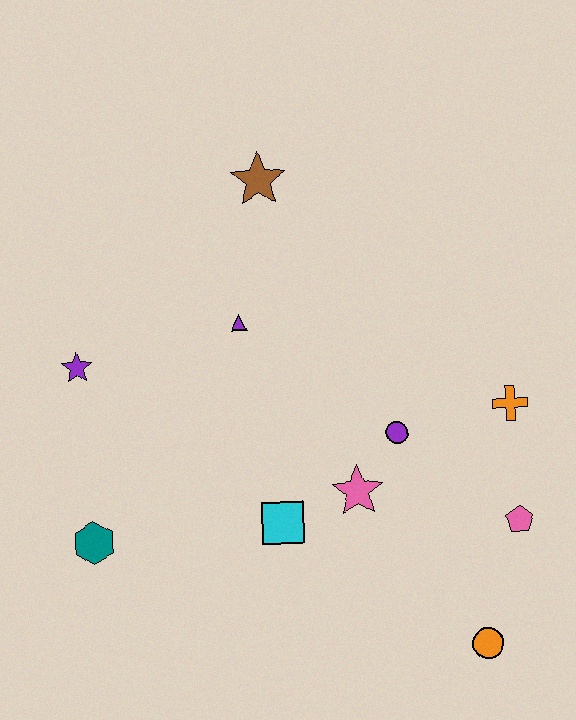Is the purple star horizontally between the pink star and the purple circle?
No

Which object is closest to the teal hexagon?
The purple star is closest to the teal hexagon.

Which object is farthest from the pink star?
The brown star is farthest from the pink star.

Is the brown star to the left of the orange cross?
Yes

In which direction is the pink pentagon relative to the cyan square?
The pink pentagon is to the right of the cyan square.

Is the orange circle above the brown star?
No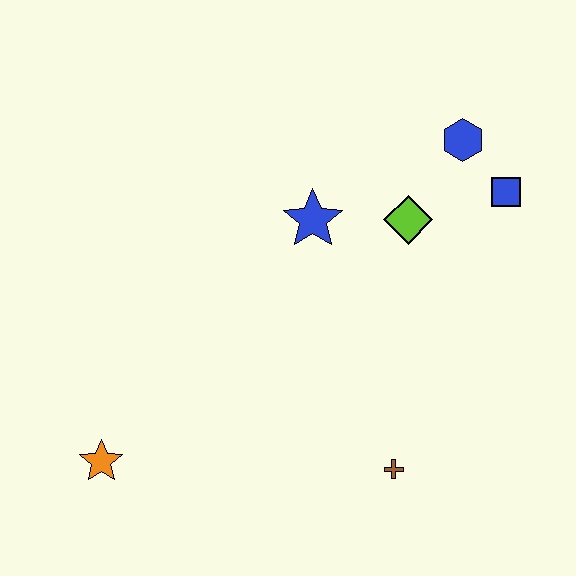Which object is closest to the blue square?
The blue hexagon is closest to the blue square.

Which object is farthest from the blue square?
The orange star is farthest from the blue square.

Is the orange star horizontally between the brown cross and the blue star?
No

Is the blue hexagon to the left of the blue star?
No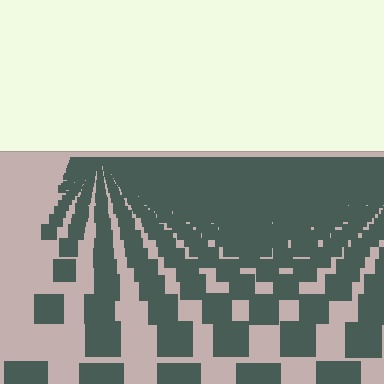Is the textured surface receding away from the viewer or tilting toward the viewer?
The surface is receding away from the viewer. Texture elements get smaller and denser toward the top.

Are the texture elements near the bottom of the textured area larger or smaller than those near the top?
Larger. Near the bottom, elements are closer to the viewer and appear at a bigger on-screen size.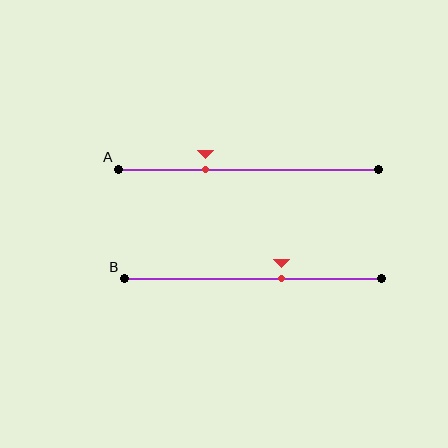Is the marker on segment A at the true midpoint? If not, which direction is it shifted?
No, the marker on segment A is shifted to the left by about 17% of the segment length.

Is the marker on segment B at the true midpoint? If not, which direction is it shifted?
No, the marker on segment B is shifted to the right by about 11% of the segment length.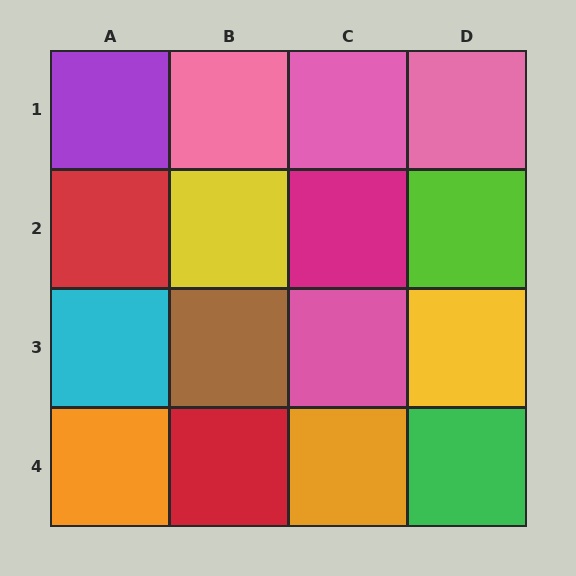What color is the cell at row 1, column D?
Pink.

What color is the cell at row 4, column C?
Orange.